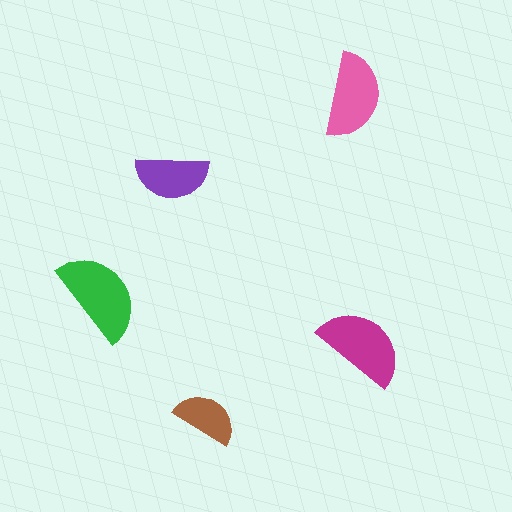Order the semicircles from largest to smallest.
the green one, the magenta one, the pink one, the purple one, the brown one.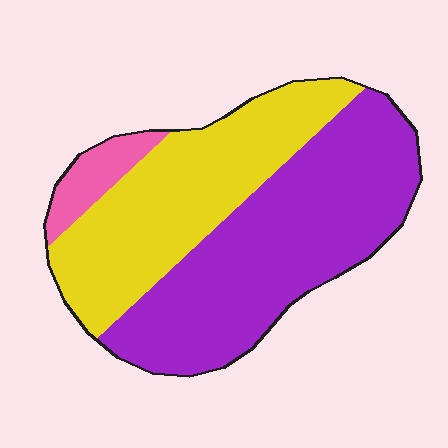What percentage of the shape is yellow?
Yellow covers about 40% of the shape.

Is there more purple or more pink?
Purple.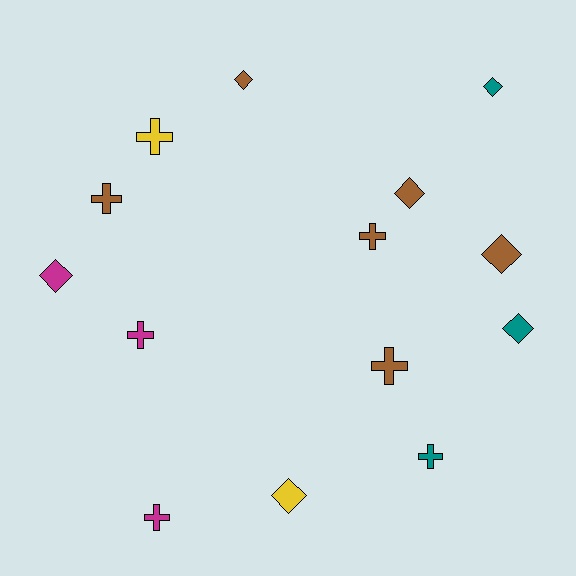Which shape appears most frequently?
Cross, with 7 objects.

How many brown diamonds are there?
There are 3 brown diamonds.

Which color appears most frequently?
Brown, with 6 objects.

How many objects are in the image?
There are 14 objects.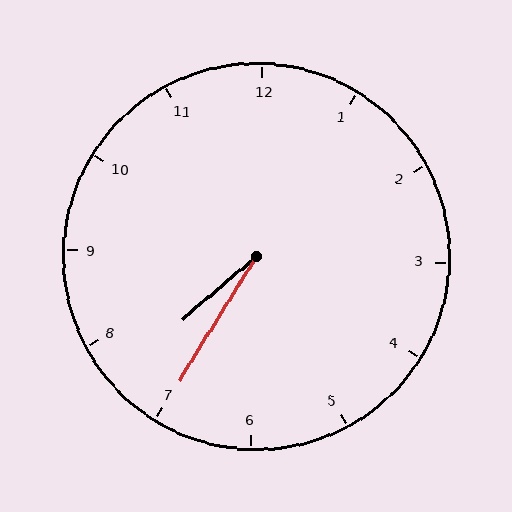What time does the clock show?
7:35.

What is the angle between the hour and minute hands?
Approximately 18 degrees.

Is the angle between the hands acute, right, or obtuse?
It is acute.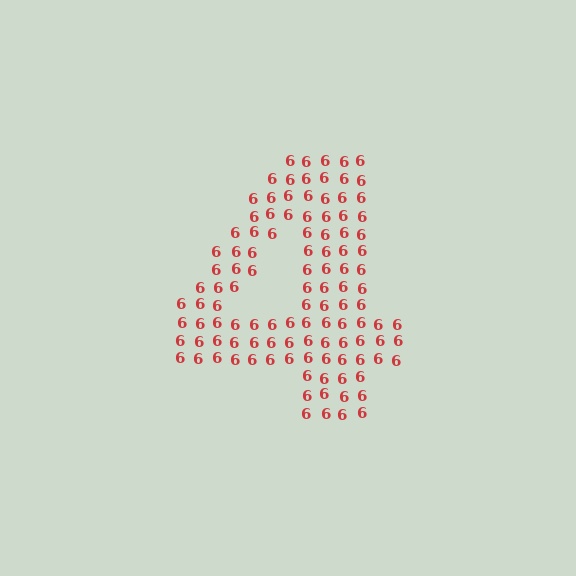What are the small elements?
The small elements are digit 6's.